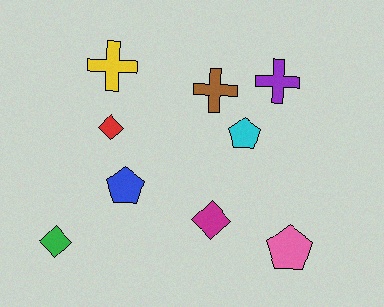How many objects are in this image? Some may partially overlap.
There are 9 objects.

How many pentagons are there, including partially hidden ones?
There are 3 pentagons.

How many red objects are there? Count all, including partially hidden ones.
There is 1 red object.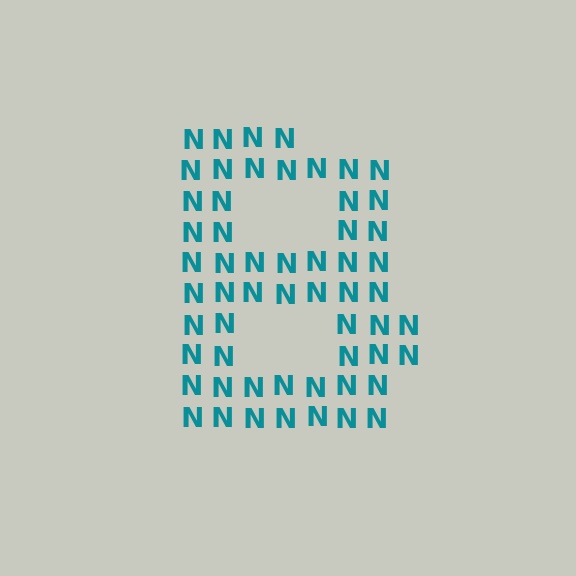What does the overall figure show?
The overall figure shows the letter B.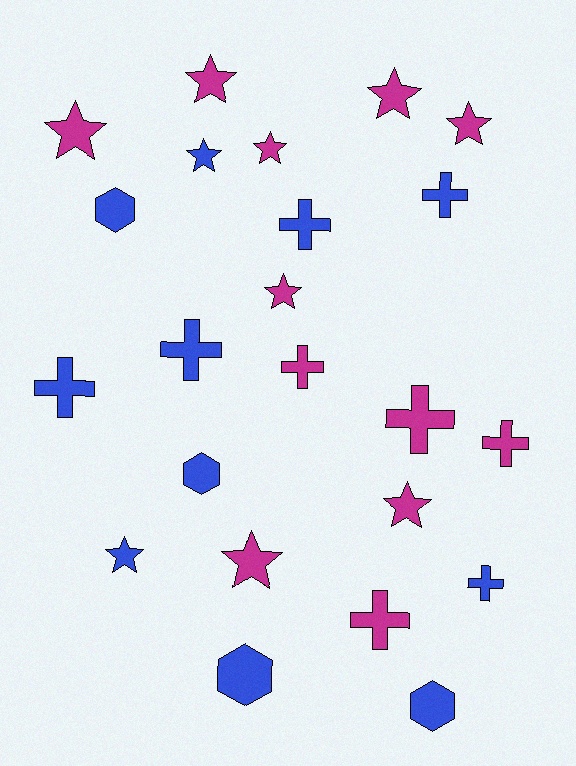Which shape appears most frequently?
Star, with 10 objects.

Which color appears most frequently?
Magenta, with 12 objects.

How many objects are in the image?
There are 23 objects.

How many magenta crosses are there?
There are 4 magenta crosses.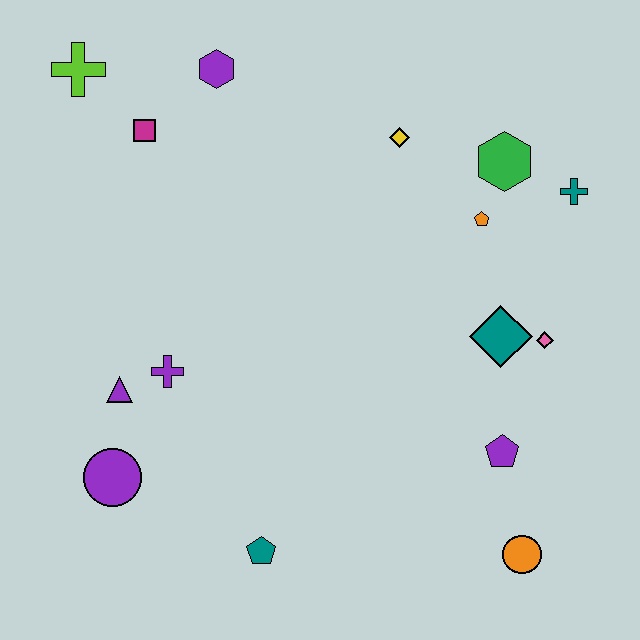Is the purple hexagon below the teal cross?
No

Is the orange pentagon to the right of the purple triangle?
Yes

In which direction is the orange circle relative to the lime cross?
The orange circle is below the lime cross.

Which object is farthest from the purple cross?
The teal cross is farthest from the purple cross.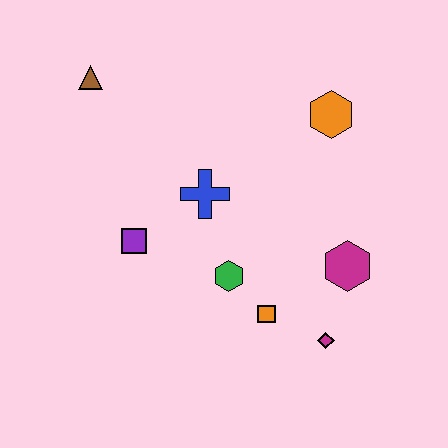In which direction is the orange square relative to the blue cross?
The orange square is below the blue cross.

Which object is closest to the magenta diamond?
The orange square is closest to the magenta diamond.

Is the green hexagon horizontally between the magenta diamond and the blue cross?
Yes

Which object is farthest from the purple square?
The orange hexagon is farthest from the purple square.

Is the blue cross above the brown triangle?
No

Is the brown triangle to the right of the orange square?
No